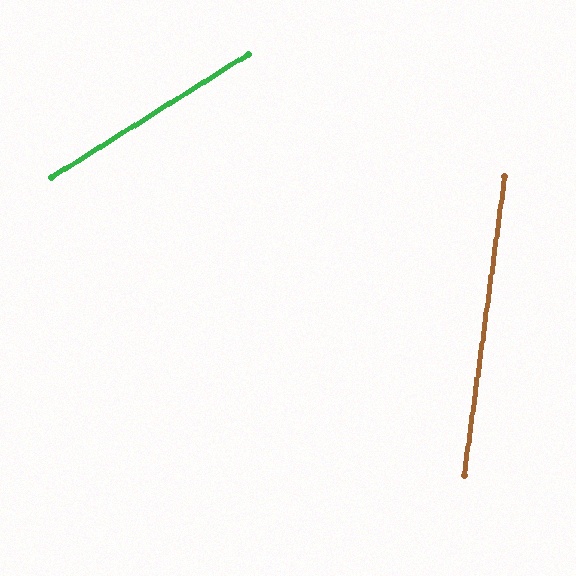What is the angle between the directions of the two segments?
Approximately 50 degrees.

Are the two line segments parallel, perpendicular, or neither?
Neither parallel nor perpendicular — they differ by about 50°.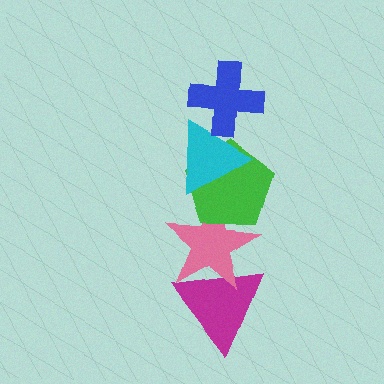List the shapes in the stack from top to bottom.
From top to bottom: the blue cross, the cyan triangle, the green pentagon, the pink star, the magenta triangle.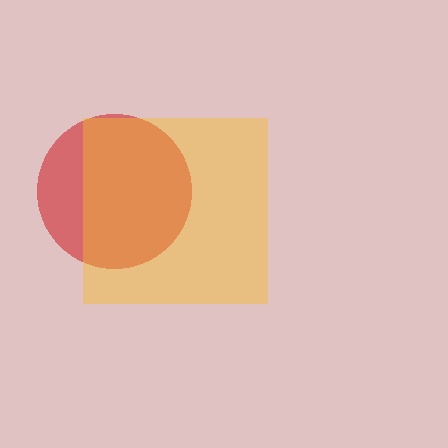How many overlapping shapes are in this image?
There are 2 overlapping shapes in the image.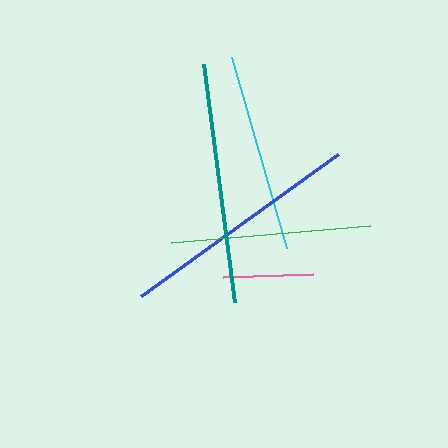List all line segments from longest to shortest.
From longest to shortest: blue, teal, green, cyan, pink.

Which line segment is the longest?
The blue line is the longest at approximately 243 pixels.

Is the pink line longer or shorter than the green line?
The green line is longer than the pink line.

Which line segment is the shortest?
The pink line is the shortest at approximately 90 pixels.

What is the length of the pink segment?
The pink segment is approximately 90 pixels long.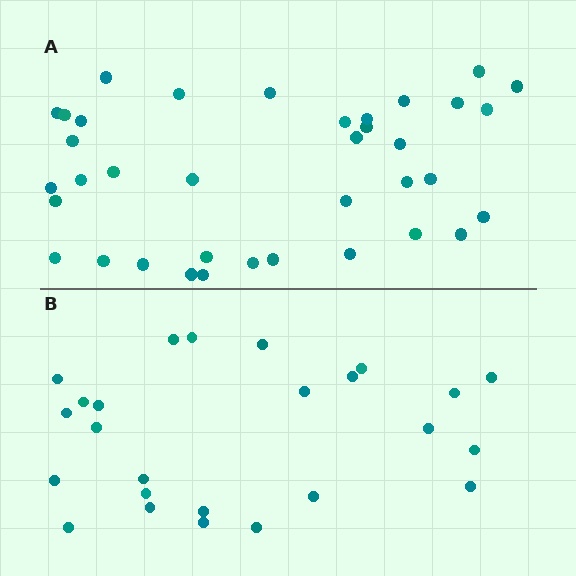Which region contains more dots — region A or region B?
Region A (the top region) has more dots.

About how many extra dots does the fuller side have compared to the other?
Region A has roughly 12 or so more dots than region B.